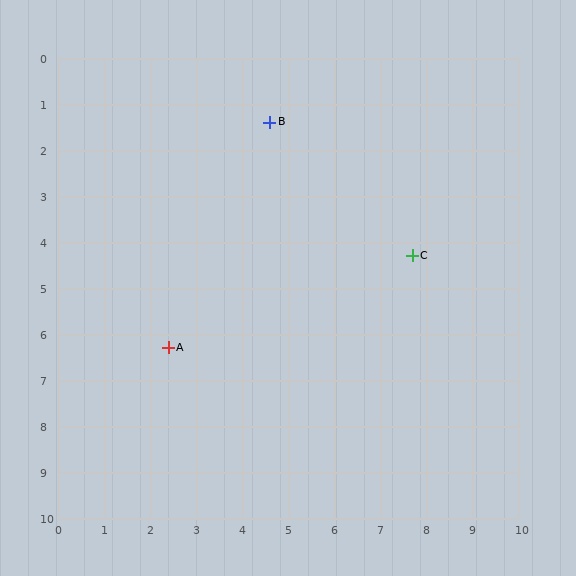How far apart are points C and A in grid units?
Points C and A are about 5.7 grid units apart.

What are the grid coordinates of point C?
Point C is at approximately (7.7, 4.3).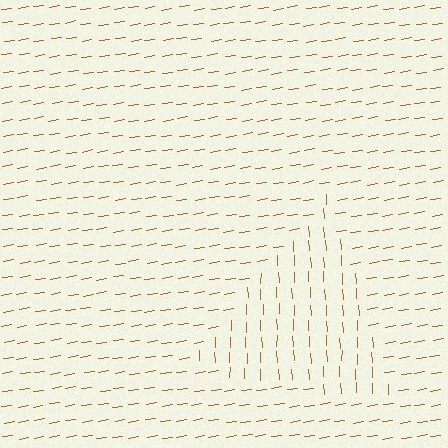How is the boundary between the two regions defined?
The boundary is defined purely by a change in line orientation (approximately 83 degrees difference). All lines are the same color and thickness.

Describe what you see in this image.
The image is filled with small brown line segments. A triangle region in the image has lines oriented differently from the surrounding lines, creating a visible texture boundary.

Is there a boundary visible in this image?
Yes, there is a texture boundary formed by a change in line orientation.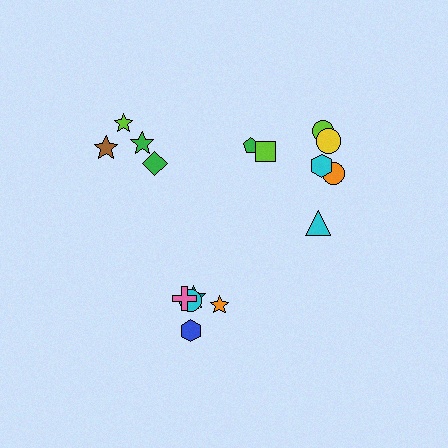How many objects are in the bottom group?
There are 5 objects.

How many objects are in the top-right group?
There are 8 objects.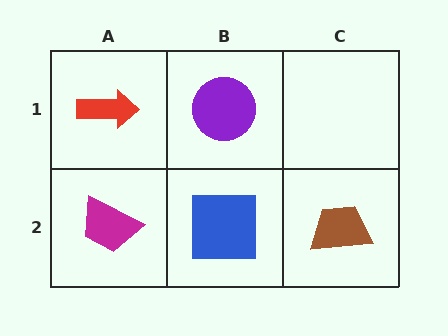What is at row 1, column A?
A red arrow.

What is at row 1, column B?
A purple circle.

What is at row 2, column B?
A blue square.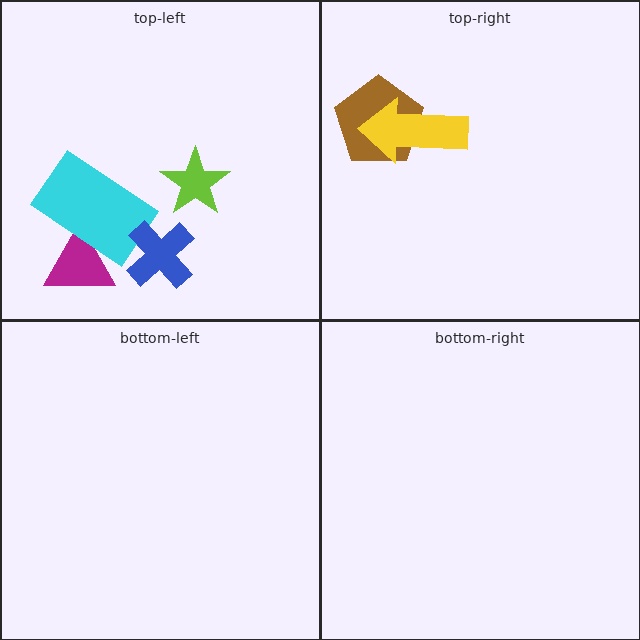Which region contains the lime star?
The top-left region.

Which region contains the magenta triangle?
The top-left region.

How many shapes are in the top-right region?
2.